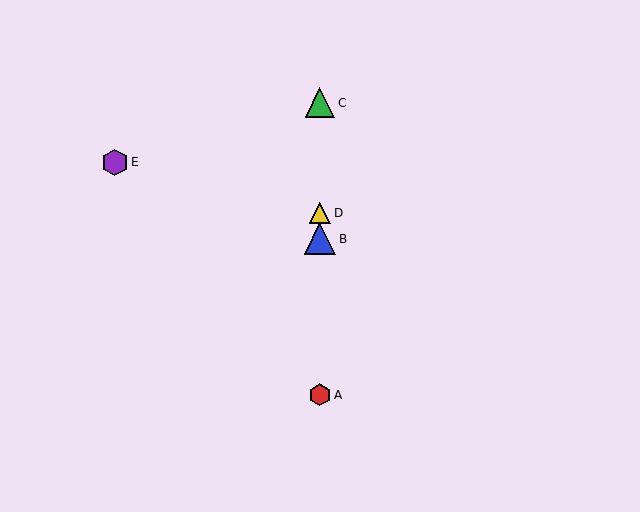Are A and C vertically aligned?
Yes, both are at x≈320.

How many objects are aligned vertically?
4 objects (A, B, C, D) are aligned vertically.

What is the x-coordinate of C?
Object C is at x≈320.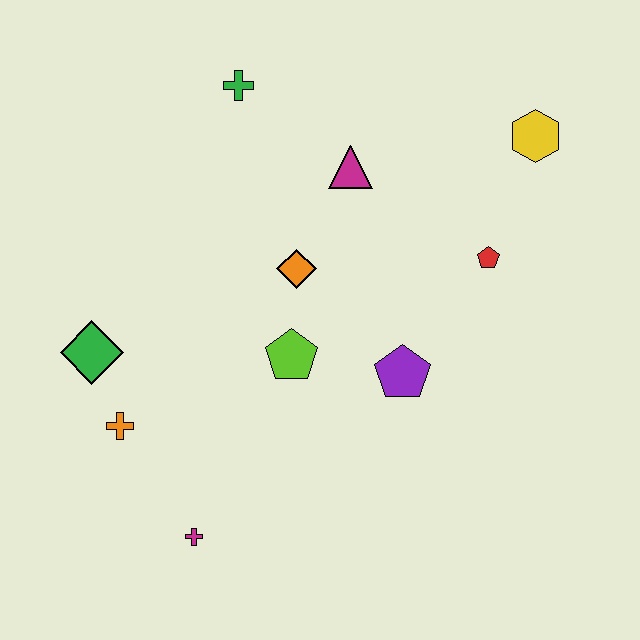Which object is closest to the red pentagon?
The yellow hexagon is closest to the red pentagon.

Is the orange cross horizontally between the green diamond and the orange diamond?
Yes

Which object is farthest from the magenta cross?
The yellow hexagon is farthest from the magenta cross.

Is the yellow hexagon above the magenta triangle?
Yes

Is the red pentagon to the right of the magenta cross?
Yes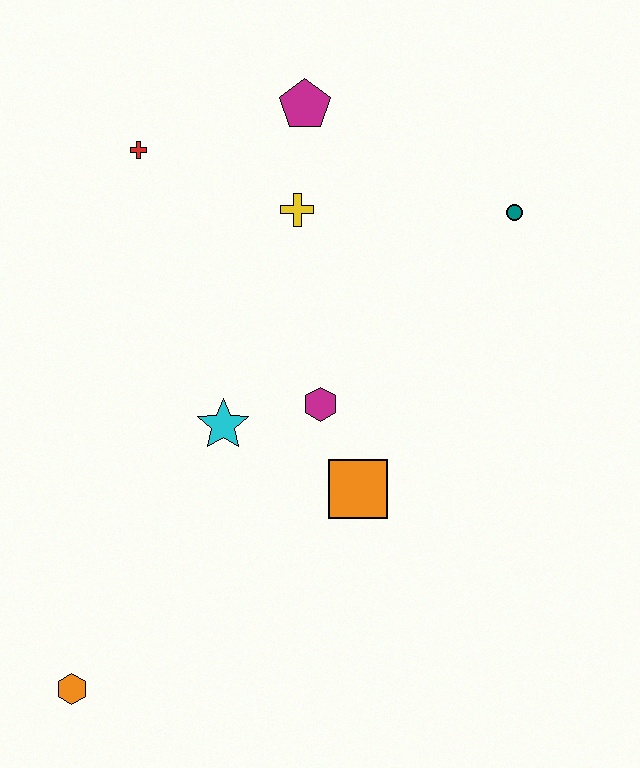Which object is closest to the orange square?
The magenta hexagon is closest to the orange square.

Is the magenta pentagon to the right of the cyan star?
Yes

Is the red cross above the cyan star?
Yes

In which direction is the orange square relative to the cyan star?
The orange square is to the right of the cyan star.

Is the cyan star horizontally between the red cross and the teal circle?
Yes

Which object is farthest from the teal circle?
The orange hexagon is farthest from the teal circle.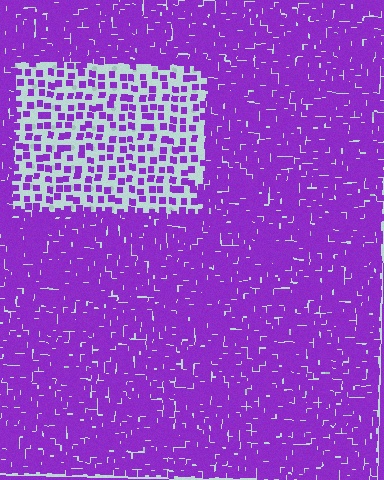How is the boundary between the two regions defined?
The boundary is defined by a change in element density (approximately 3.0x ratio). All elements are the same color, size, and shape.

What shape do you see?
I see a rectangle.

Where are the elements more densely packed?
The elements are more densely packed outside the rectangle boundary.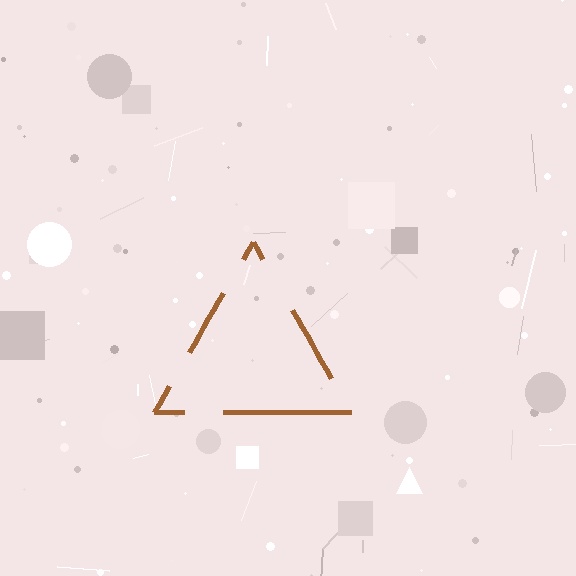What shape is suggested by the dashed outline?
The dashed outline suggests a triangle.